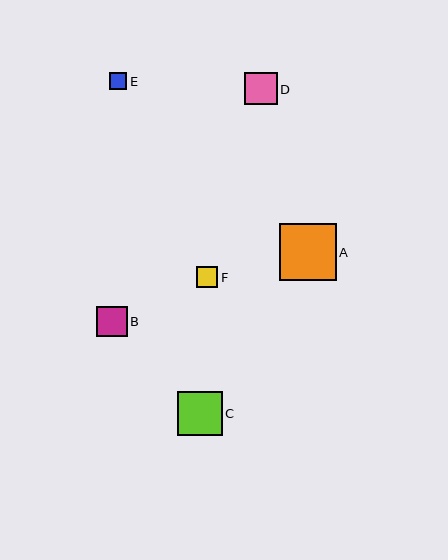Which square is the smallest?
Square E is the smallest with a size of approximately 17 pixels.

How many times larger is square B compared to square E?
Square B is approximately 1.8 times the size of square E.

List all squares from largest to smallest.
From largest to smallest: A, C, D, B, F, E.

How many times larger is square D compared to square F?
Square D is approximately 1.5 times the size of square F.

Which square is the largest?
Square A is the largest with a size of approximately 57 pixels.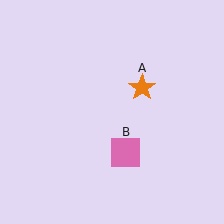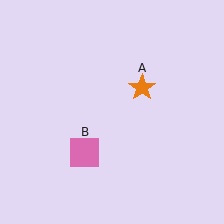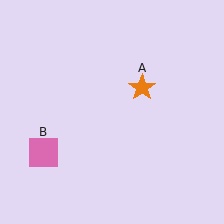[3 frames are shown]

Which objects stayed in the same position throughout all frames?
Orange star (object A) remained stationary.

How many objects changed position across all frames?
1 object changed position: pink square (object B).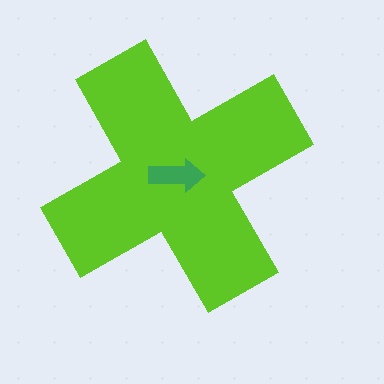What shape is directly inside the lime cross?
The green arrow.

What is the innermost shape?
The green arrow.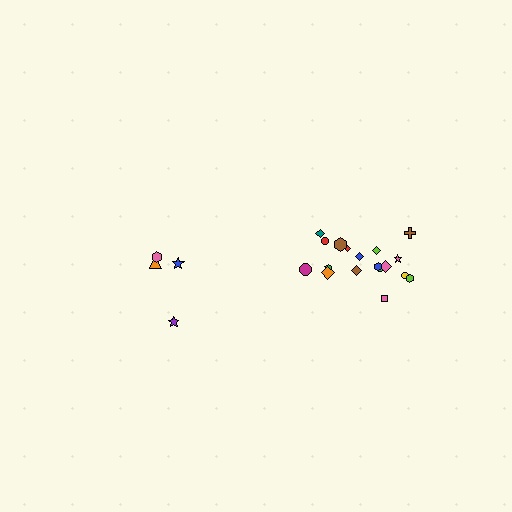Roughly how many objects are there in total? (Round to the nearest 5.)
Roughly 20 objects in total.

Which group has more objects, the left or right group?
The right group.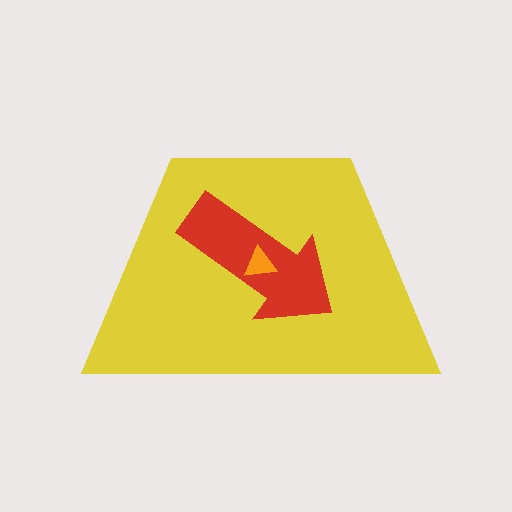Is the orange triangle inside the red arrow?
Yes.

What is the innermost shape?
The orange triangle.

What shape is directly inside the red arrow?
The orange triangle.